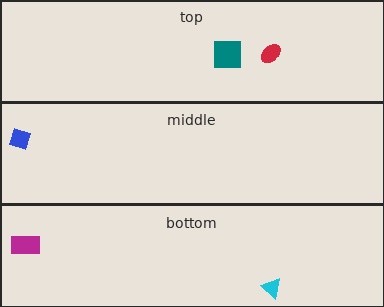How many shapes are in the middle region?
1.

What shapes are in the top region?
The red ellipse, the teal square.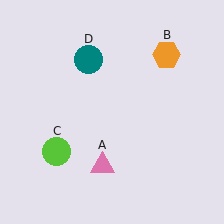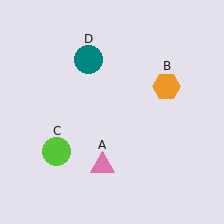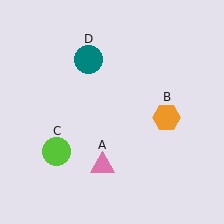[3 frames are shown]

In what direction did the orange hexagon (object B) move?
The orange hexagon (object B) moved down.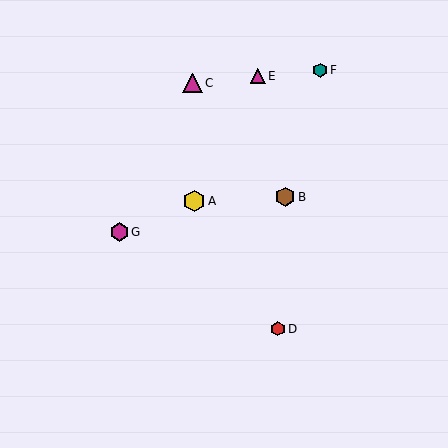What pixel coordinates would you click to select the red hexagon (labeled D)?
Click at (278, 329) to select the red hexagon D.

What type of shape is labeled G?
Shape G is a magenta hexagon.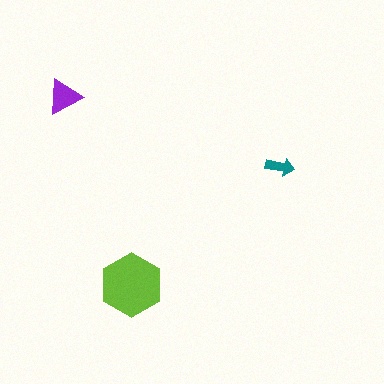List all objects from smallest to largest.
The teal arrow, the purple triangle, the lime hexagon.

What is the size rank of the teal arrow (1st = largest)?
3rd.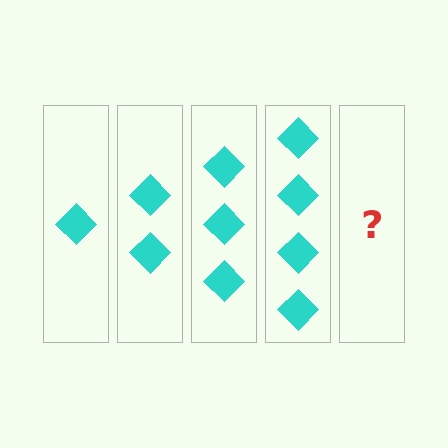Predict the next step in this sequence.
The next step is 5 diamonds.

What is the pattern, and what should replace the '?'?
The pattern is that each step adds one more diamond. The '?' should be 5 diamonds.